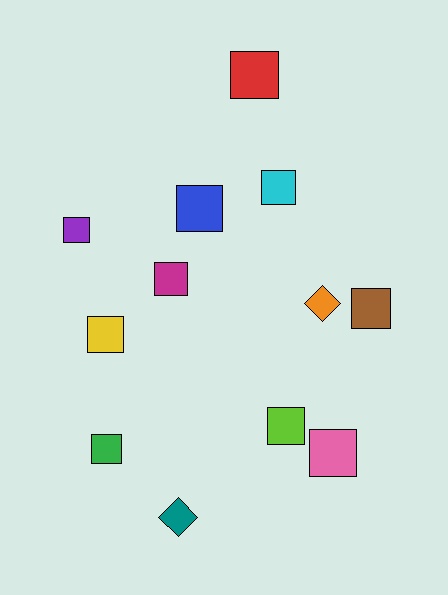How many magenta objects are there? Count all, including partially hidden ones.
There is 1 magenta object.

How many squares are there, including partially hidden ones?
There are 10 squares.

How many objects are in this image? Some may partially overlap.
There are 12 objects.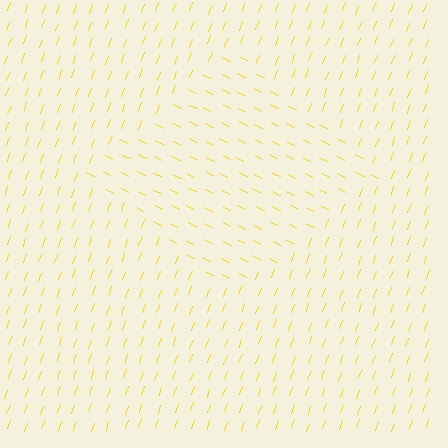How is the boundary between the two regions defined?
The boundary is defined purely by a change in line orientation (approximately 84 degrees difference). All lines are the same color and thickness.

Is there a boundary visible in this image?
Yes, there is a texture boundary formed by a change in line orientation.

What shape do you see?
I see a diamond.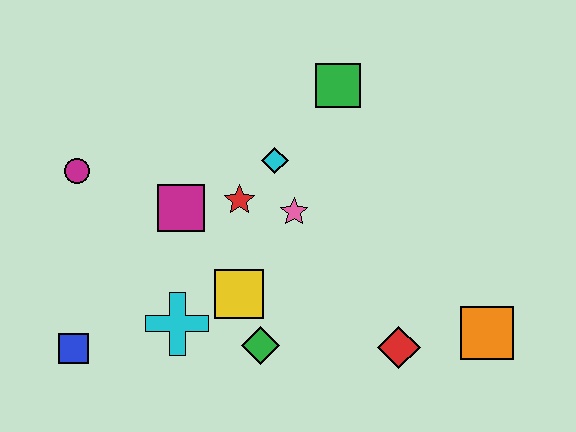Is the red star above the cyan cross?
Yes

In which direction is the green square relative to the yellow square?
The green square is above the yellow square.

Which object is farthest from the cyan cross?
The orange square is farthest from the cyan cross.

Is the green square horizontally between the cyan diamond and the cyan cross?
No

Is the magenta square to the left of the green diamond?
Yes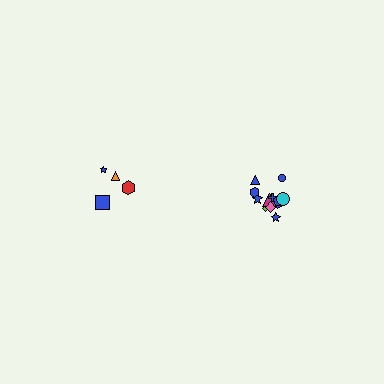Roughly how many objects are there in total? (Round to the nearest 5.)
Roughly 15 objects in total.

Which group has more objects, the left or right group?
The right group.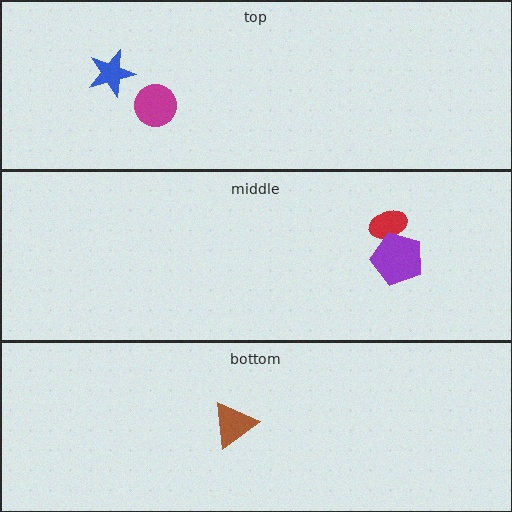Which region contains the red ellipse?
The middle region.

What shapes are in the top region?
The blue star, the magenta circle.